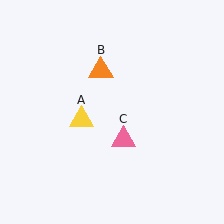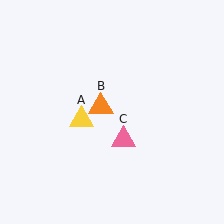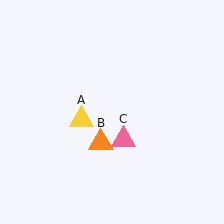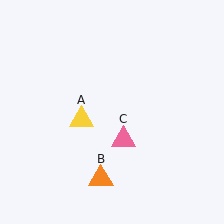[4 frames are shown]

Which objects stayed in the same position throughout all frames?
Yellow triangle (object A) and pink triangle (object C) remained stationary.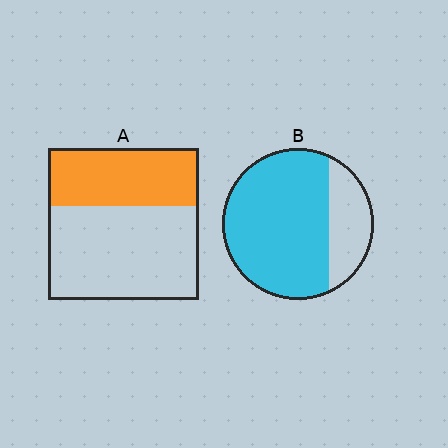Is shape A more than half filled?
No.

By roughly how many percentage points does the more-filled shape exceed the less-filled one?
By roughly 35 percentage points (B over A).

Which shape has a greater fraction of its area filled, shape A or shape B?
Shape B.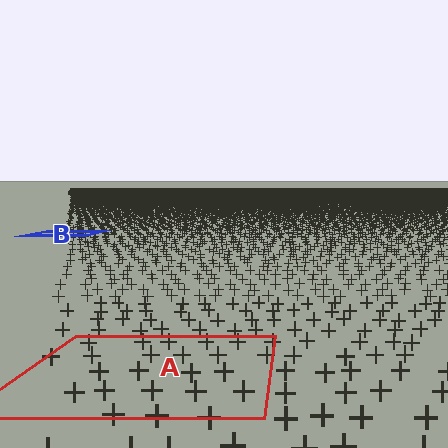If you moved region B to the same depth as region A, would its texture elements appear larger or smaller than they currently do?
They would appear larger. At a closer depth, the same texture elements are projected at a bigger on-screen size.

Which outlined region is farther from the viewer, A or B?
Region B is farther from the viewer — the texture elements inside it appear smaller and more densely packed.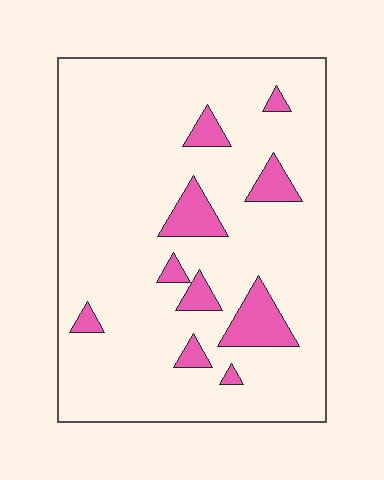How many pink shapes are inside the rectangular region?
10.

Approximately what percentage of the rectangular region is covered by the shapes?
Approximately 10%.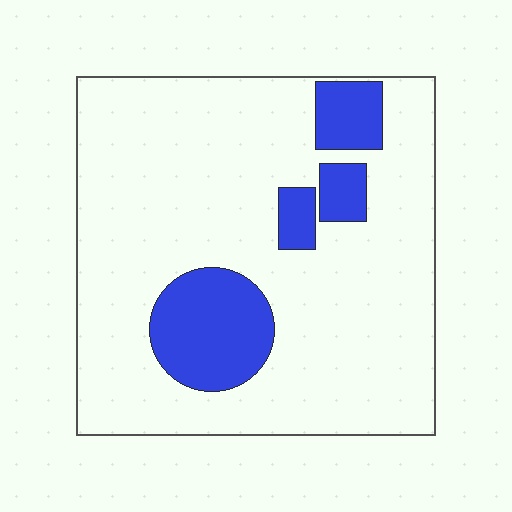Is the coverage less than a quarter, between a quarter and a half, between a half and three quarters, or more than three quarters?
Less than a quarter.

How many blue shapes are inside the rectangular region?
4.